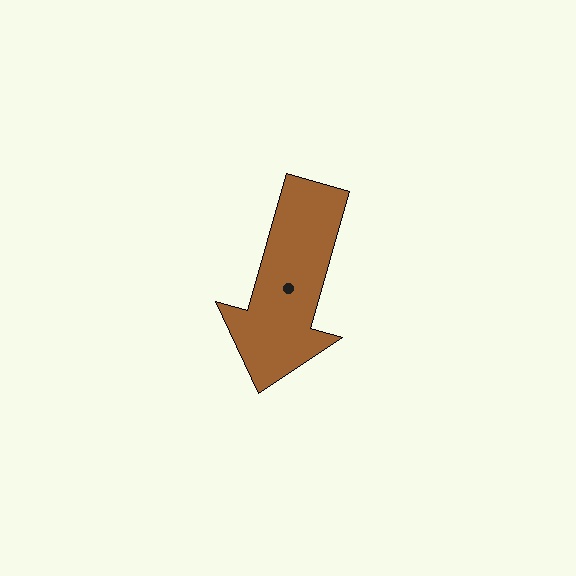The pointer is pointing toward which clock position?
Roughly 7 o'clock.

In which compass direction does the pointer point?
South.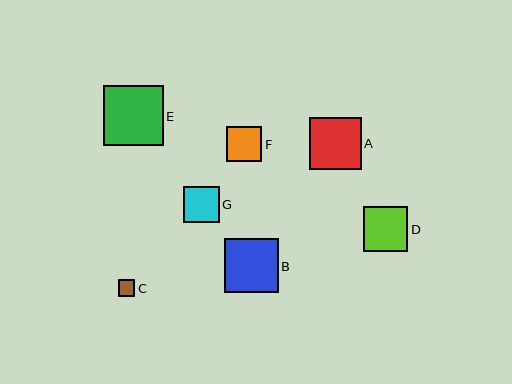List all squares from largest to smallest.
From largest to smallest: E, B, A, D, G, F, C.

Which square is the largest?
Square E is the largest with a size of approximately 60 pixels.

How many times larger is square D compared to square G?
Square D is approximately 1.3 times the size of square G.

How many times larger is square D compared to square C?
Square D is approximately 2.7 times the size of square C.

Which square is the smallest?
Square C is the smallest with a size of approximately 16 pixels.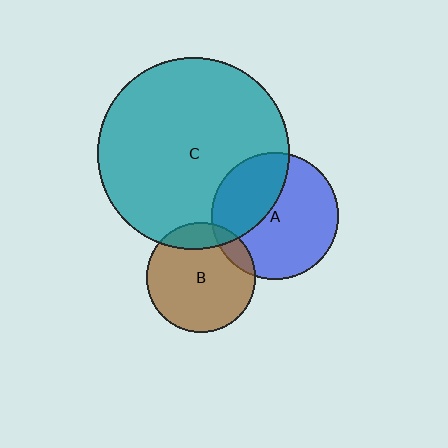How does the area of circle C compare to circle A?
Approximately 2.3 times.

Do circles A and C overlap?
Yes.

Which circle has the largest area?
Circle C (teal).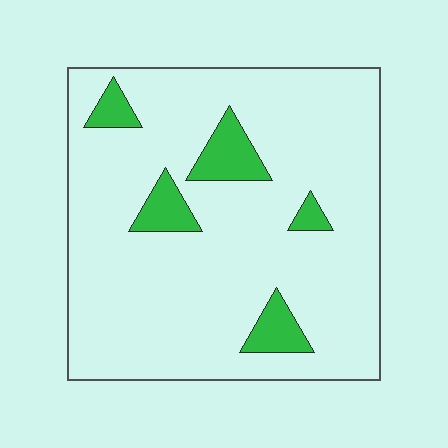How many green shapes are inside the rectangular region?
5.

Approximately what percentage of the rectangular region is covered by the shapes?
Approximately 10%.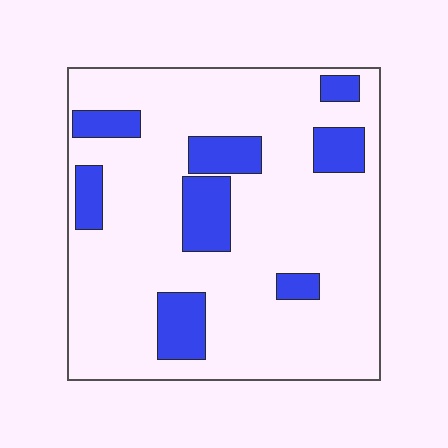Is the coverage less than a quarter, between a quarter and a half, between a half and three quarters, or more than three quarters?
Less than a quarter.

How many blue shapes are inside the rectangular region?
8.